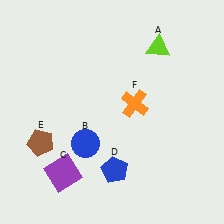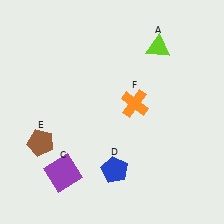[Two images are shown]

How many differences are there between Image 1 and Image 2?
There is 1 difference between the two images.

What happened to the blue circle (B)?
The blue circle (B) was removed in Image 2. It was in the bottom-left area of Image 1.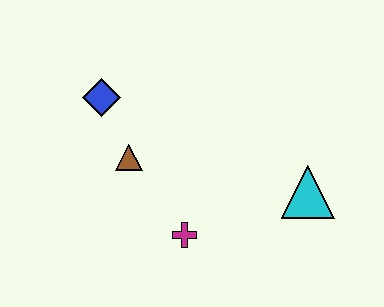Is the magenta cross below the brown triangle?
Yes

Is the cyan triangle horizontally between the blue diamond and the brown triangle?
No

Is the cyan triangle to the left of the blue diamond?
No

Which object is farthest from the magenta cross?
The blue diamond is farthest from the magenta cross.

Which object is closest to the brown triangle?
The blue diamond is closest to the brown triangle.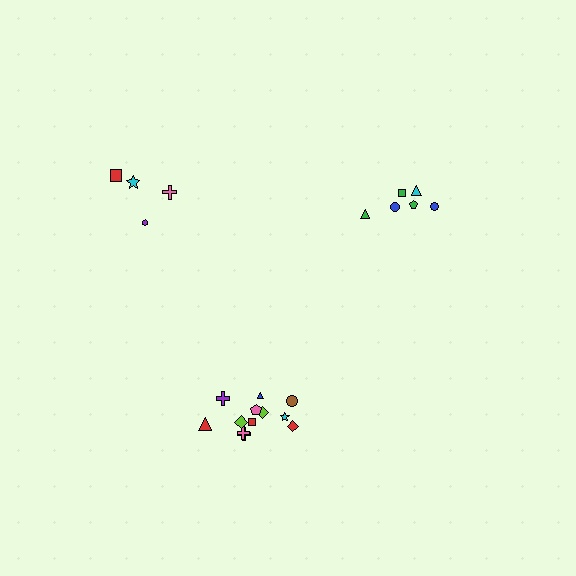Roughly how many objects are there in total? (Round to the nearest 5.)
Roughly 20 objects in total.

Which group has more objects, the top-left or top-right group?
The top-right group.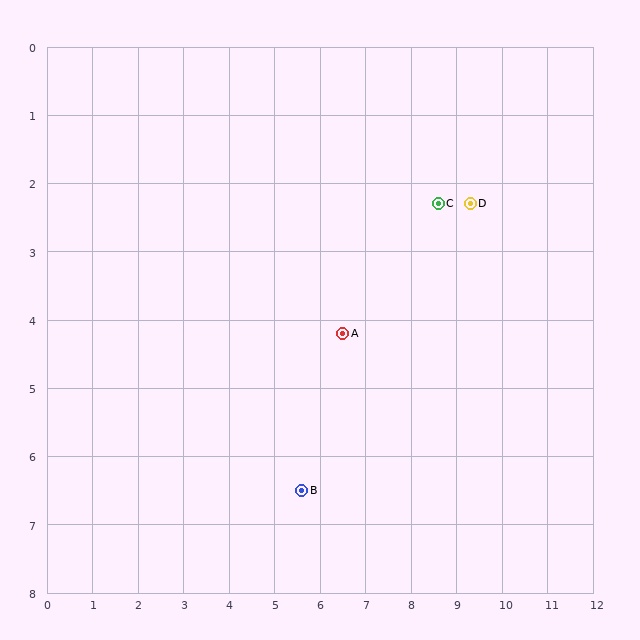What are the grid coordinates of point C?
Point C is at approximately (8.6, 2.3).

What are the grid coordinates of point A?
Point A is at approximately (6.5, 4.2).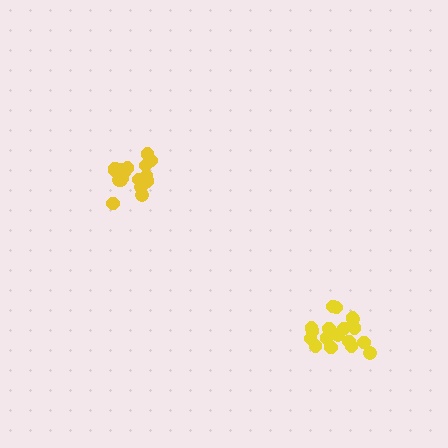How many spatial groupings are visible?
There are 2 spatial groupings.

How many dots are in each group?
Group 1: 19 dots, Group 2: 18 dots (37 total).